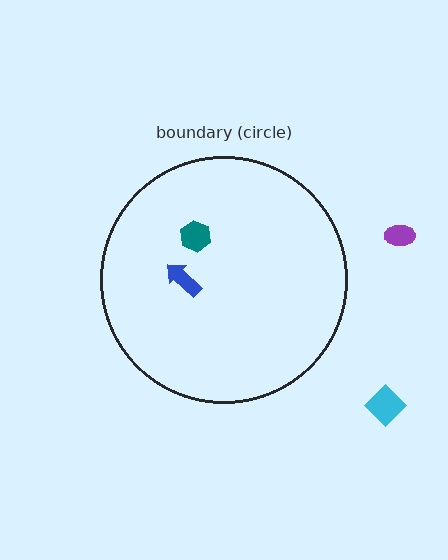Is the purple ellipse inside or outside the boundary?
Outside.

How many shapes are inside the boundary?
2 inside, 2 outside.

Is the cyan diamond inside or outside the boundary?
Outside.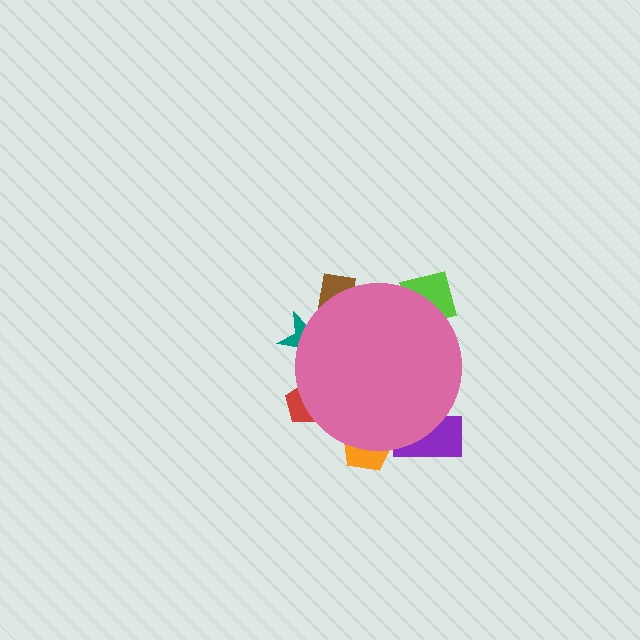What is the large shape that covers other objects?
A pink circle.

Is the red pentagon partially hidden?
Yes, the red pentagon is partially hidden behind the pink circle.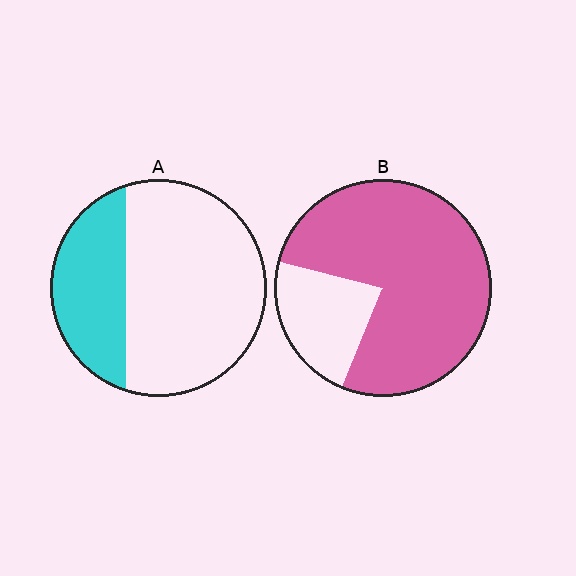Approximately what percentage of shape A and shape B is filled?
A is approximately 30% and B is approximately 75%.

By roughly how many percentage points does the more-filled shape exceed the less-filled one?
By roughly 45 percentage points (B over A).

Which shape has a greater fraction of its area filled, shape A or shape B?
Shape B.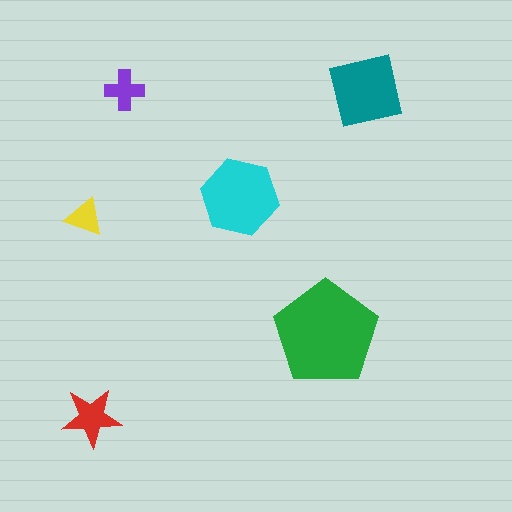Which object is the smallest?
The yellow triangle.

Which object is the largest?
The green pentagon.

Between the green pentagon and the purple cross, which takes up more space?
The green pentagon.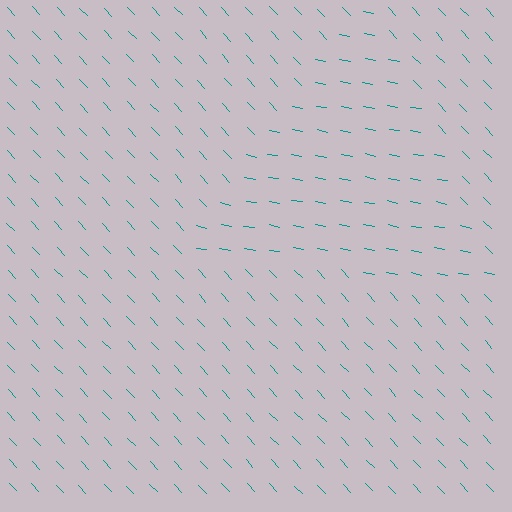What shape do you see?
I see a triangle.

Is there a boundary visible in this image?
Yes, there is a texture boundary formed by a change in line orientation.